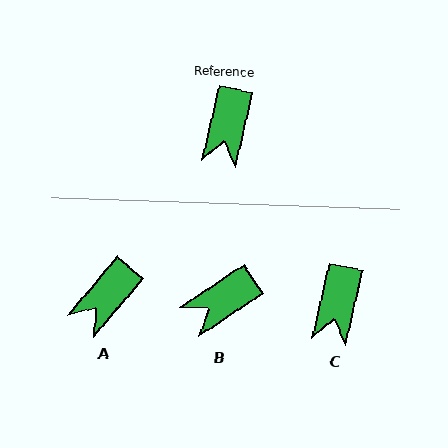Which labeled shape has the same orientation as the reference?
C.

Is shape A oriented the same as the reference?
No, it is off by about 28 degrees.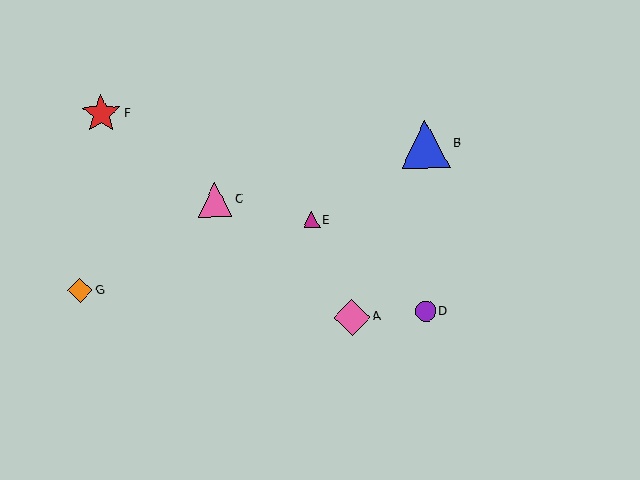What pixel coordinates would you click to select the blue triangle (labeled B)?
Click at (426, 144) to select the blue triangle B.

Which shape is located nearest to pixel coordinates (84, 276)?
The orange diamond (labeled G) at (80, 290) is nearest to that location.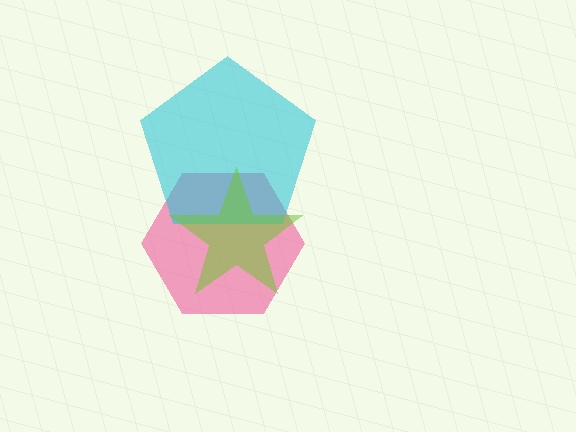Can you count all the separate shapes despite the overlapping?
Yes, there are 3 separate shapes.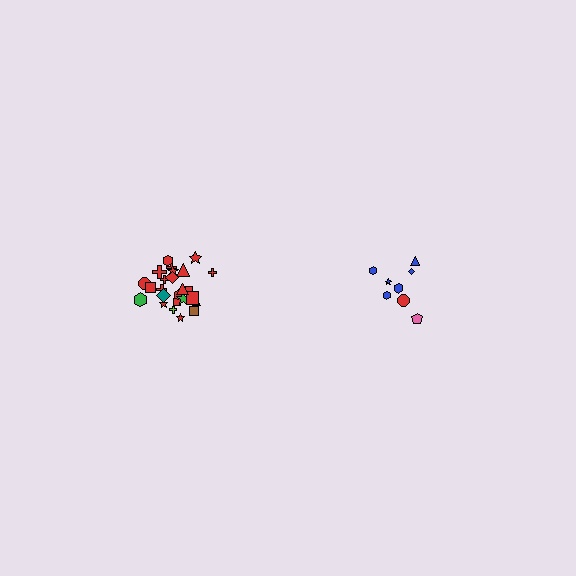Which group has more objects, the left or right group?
The left group.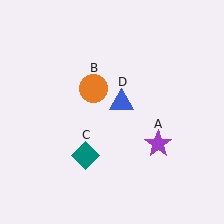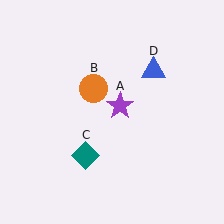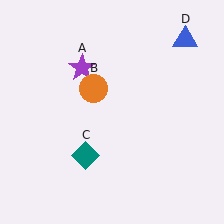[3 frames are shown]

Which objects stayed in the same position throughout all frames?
Orange circle (object B) and teal diamond (object C) remained stationary.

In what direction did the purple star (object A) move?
The purple star (object A) moved up and to the left.